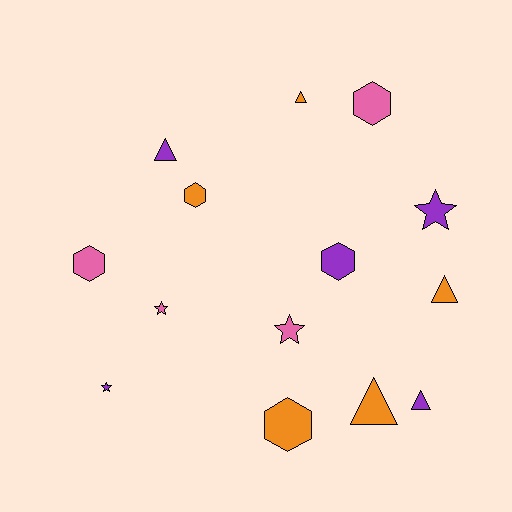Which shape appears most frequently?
Hexagon, with 5 objects.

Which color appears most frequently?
Orange, with 5 objects.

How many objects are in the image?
There are 14 objects.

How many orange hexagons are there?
There are 2 orange hexagons.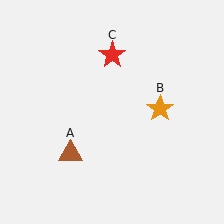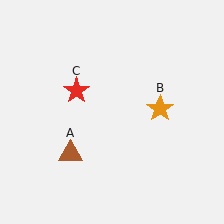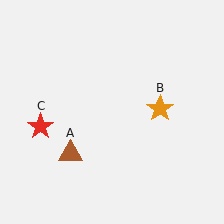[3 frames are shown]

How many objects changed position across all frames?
1 object changed position: red star (object C).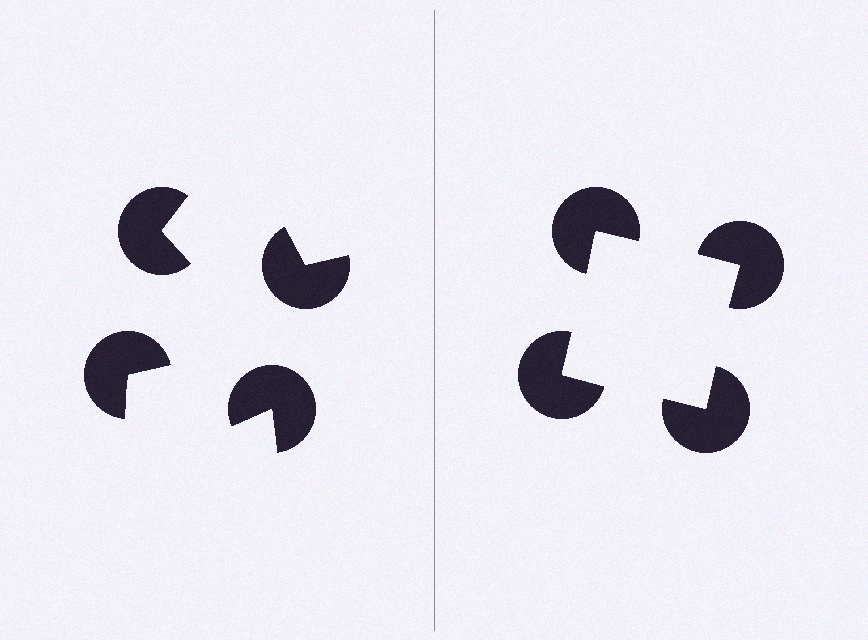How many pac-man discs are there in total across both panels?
8 — 4 on each side.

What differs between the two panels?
The pac-man discs are positioned identically on both sides; only the wedge orientations differ. On the right they align to a square; on the left they are misaligned.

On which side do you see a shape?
An illusory square appears on the right side. On the left side the wedge cuts are rotated, so no coherent shape forms.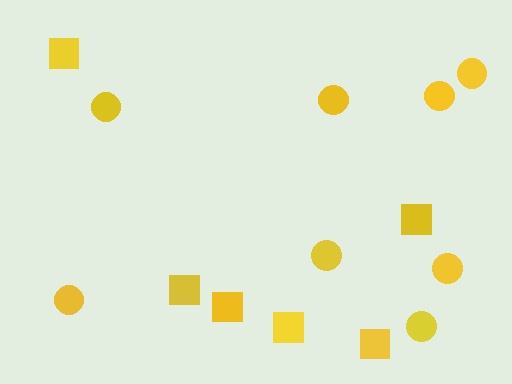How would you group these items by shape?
There are 2 groups: one group of squares (6) and one group of circles (8).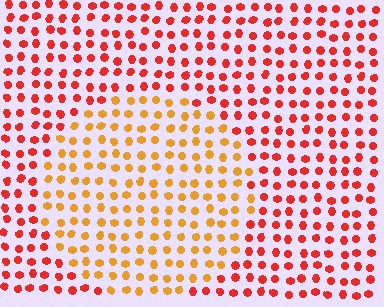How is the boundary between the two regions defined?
The boundary is defined purely by a slight shift in hue (about 36 degrees). Spacing, size, and orientation are identical on both sides.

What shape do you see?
I see a circle.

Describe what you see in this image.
The image is filled with small red elements in a uniform arrangement. A circle-shaped region is visible where the elements are tinted to a slightly different hue, forming a subtle color boundary.